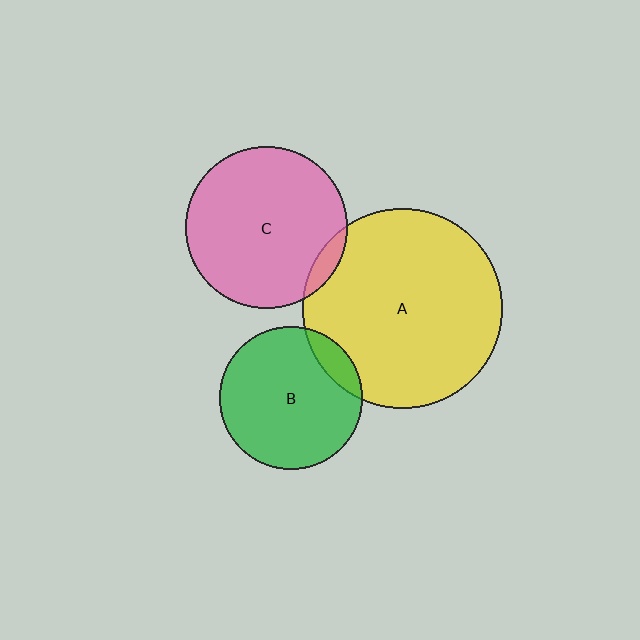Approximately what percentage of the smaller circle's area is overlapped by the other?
Approximately 10%.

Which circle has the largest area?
Circle A (yellow).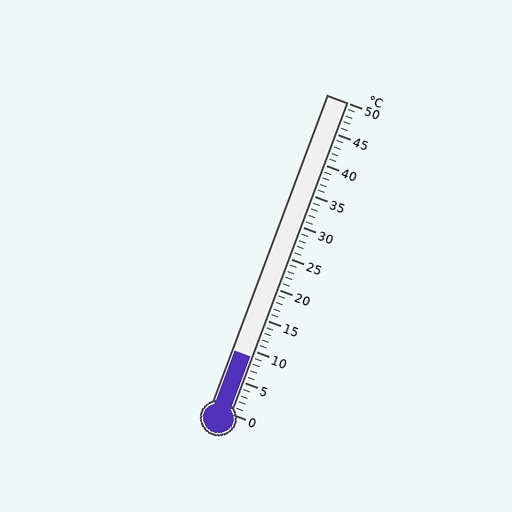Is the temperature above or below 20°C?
The temperature is below 20°C.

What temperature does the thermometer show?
The thermometer shows approximately 9°C.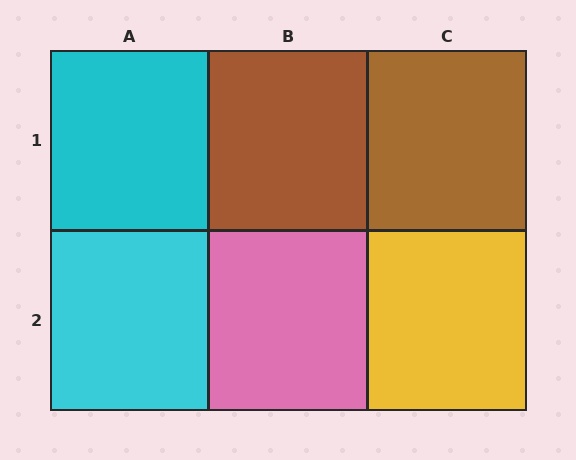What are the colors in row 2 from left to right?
Cyan, pink, yellow.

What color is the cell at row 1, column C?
Brown.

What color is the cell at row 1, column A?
Cyan.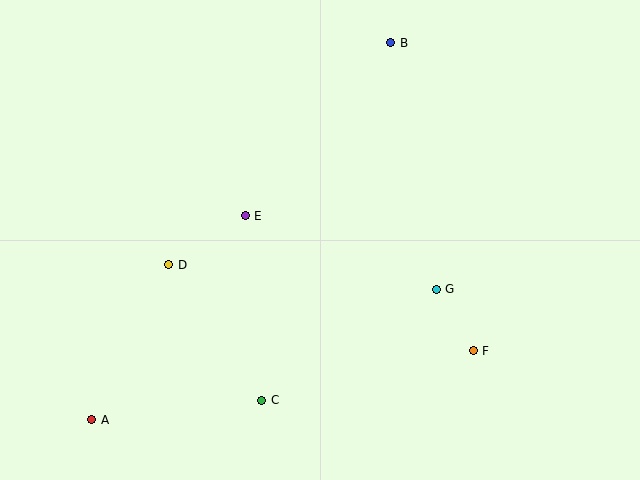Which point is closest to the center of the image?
Point E at (245, 216) is closest to the center.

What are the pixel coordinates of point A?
Point A is at (92, 420).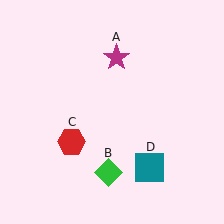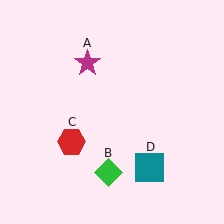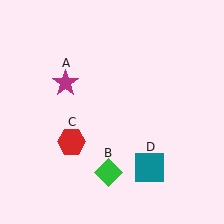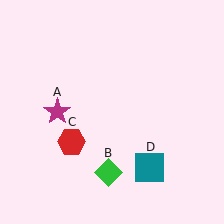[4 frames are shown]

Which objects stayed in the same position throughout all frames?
Green diamond (object B) and red hexagon (object C) and teal square (object D) remained stationary.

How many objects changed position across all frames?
1 object changed position: magenta star (object A).